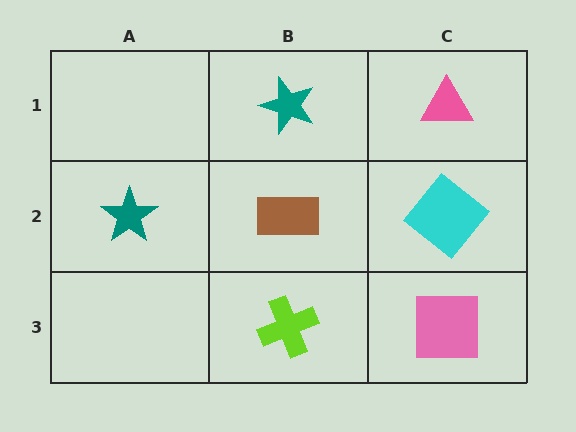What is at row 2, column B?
A brown rectangle.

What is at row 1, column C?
A pink triangle.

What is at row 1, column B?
A teal star.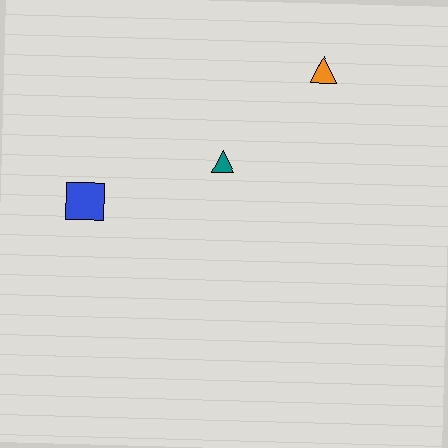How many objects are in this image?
There are 3 objects.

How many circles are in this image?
There are no circles.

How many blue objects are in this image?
There is 1 blue object.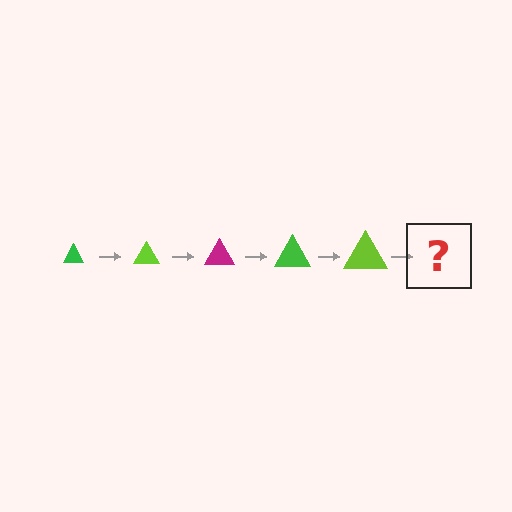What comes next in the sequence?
The next element should be a magenta triangle, larger than the previous one.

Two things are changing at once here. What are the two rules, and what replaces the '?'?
The two rules are that the triangle grows larger each step and the color cycles through green, lime, and magenta. The '?' should be a magenta triangle, larger than the previous one.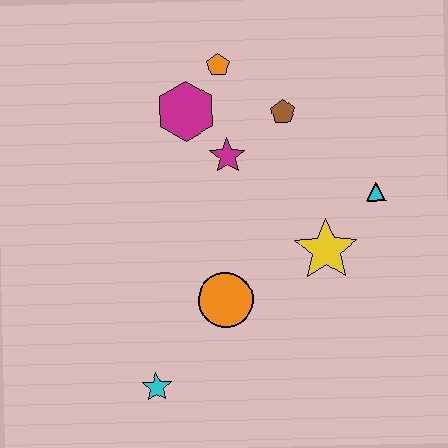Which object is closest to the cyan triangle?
The yellow star is closest to the cyan triangle.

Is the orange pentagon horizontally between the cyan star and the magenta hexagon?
No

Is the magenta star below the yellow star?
No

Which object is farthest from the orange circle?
The orange pentagon is farthest from the orange circle.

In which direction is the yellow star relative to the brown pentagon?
The yellow star is below the brown pentagon.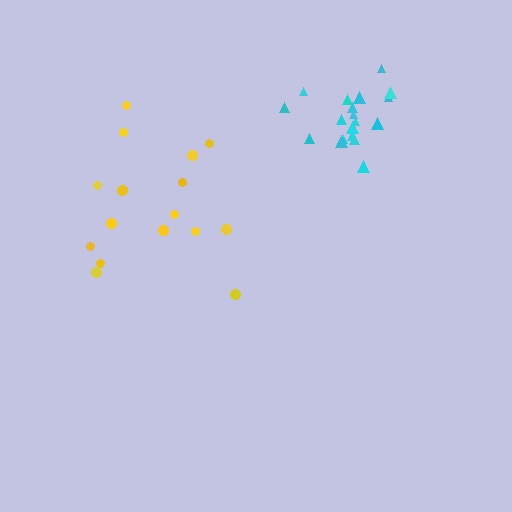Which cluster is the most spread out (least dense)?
Yellow.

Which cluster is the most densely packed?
Cyan.